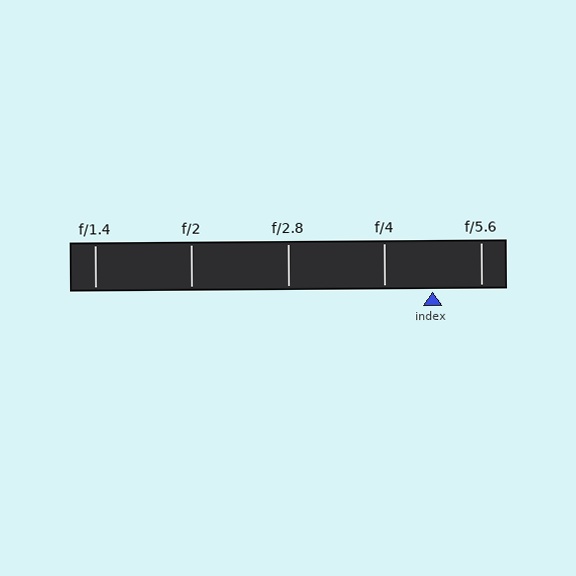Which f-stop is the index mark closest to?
The index mark is closest to f/4.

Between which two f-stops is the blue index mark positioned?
The index mark is between f/4 and f/5.6.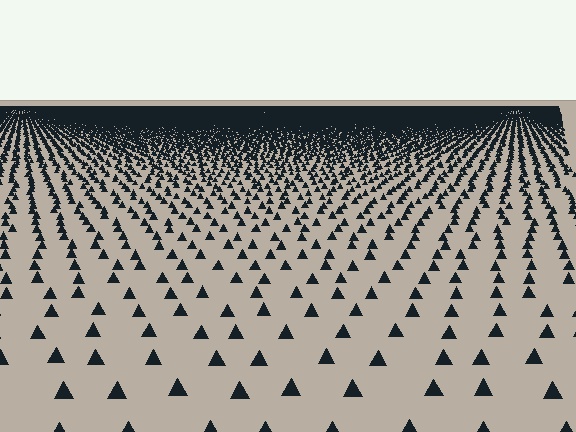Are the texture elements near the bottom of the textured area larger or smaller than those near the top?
Larger. Near the bottom, elements are closer to the viewer and appear at a bigger on-screen size.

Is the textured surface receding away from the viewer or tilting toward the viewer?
The surface is receding away from the viewer. Texture elements get smaller and denser toward the top.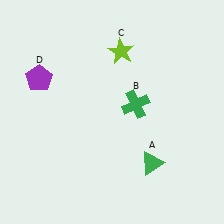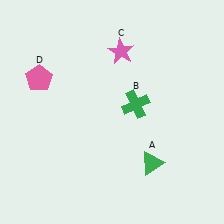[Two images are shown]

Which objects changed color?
C changed from lime to pink. D changed from purple to pink.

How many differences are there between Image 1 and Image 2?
There are 2 differences between the two images.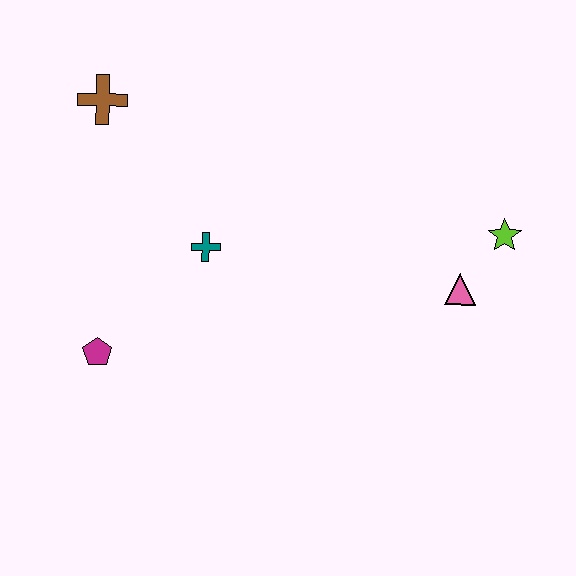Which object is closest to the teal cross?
The magenta pentagon is closest to the teal cross.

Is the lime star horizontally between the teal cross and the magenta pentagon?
No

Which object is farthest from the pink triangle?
The brown cross is farthest from the pink triangle.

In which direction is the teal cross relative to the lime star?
The teal cross is to the left of the lime star.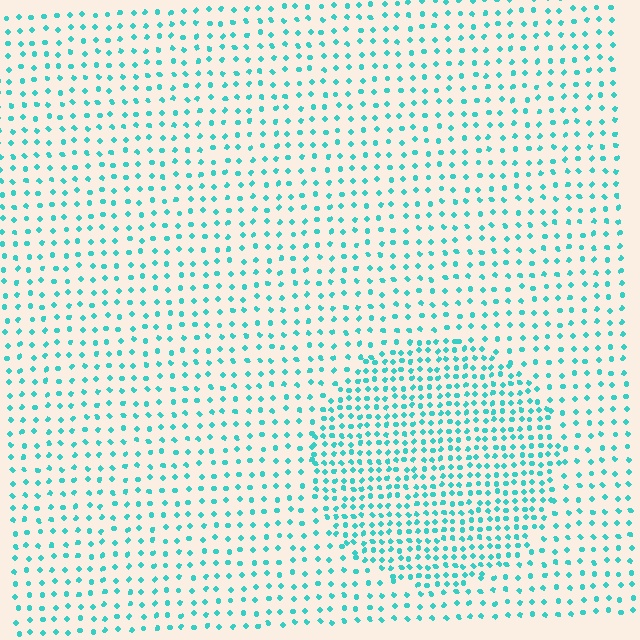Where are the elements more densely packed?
The elements are more densely packed inside the circle boundary.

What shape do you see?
I see a circle.